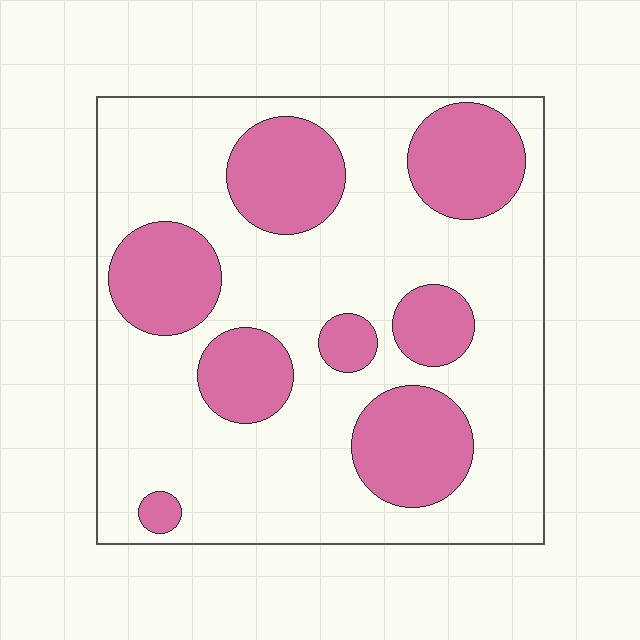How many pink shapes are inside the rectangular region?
8.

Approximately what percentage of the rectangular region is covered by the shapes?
Approximately 30%.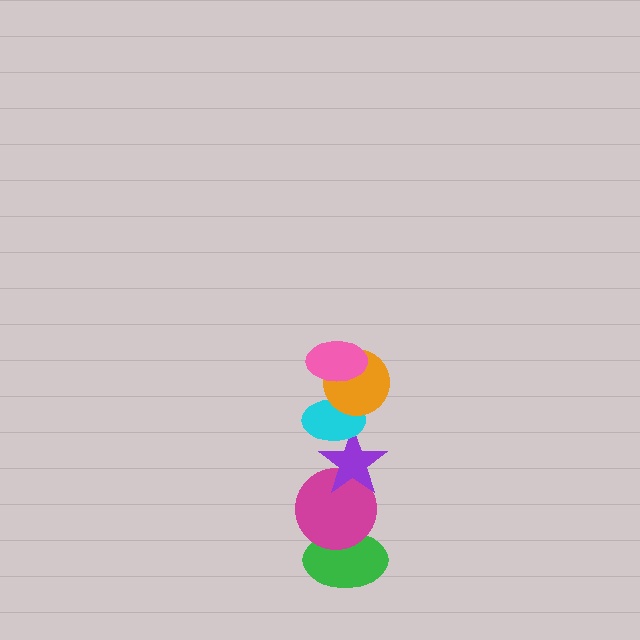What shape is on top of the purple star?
The cyan ellipse is on top of the purple star.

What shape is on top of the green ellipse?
The magenta circle is on top of the green ellipse.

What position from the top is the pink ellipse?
The pink ellipse is 1st from the top.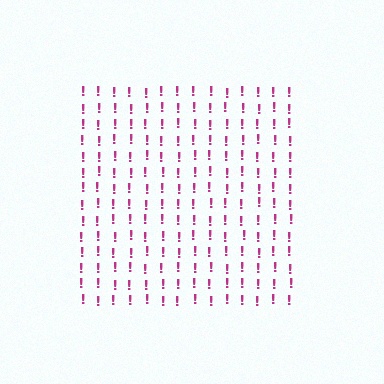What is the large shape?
The large shape is a square.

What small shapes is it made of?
It is made of small exclamation marks.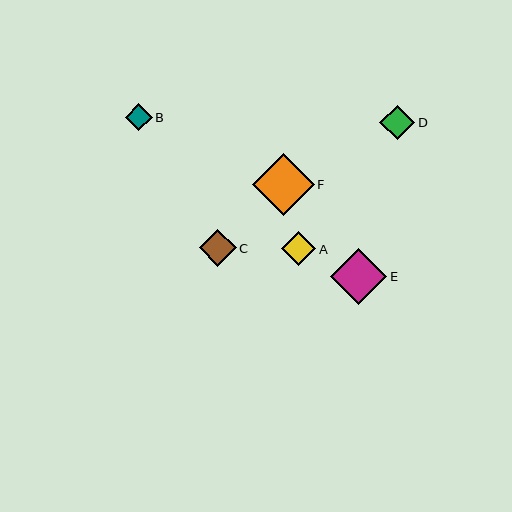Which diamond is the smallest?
Diamond B is the smallest with a size of approximately 27 pixels.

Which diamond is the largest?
Diamond F is the largest with a size of approximately 61 pixels.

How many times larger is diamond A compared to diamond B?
Diamond A is approximately 1.3 times the size of diamond B.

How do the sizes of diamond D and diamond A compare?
Diamond D and diamond A are approximately the same size.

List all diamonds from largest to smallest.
From largest to smallest: F, E, C, D, A, B.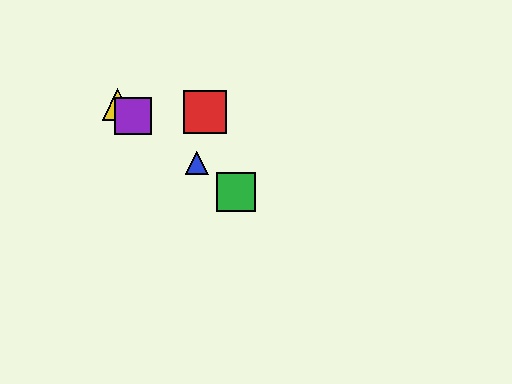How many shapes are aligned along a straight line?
4 shapes (the blue triangle, the green square, the yellow triangle, the purple square) are aligned along a straight line.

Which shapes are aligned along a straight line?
The blue triangle, the green square, the yellow triangle, the purple square are aligned along a straight line.